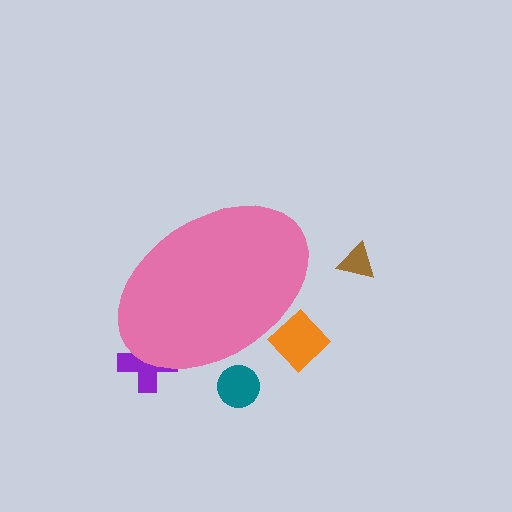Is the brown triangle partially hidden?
No, the brown triangle is fully visible.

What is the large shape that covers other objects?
A pink ellipse.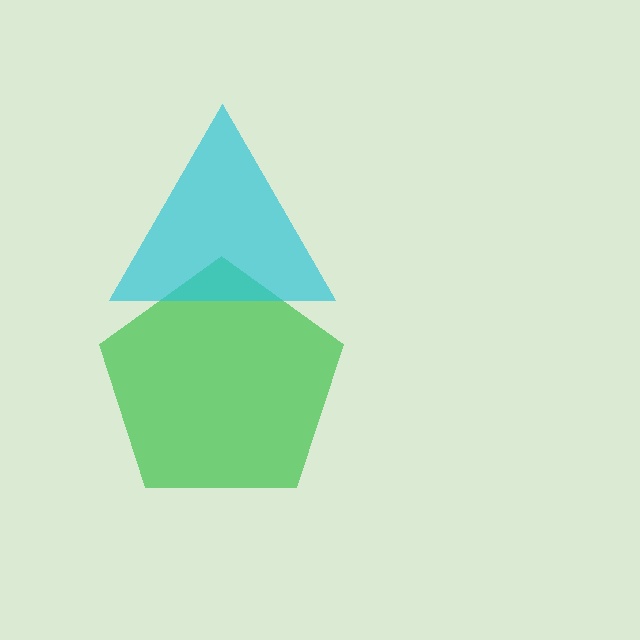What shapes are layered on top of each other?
The layered shapes are: a green pentagon, a cyan triangle.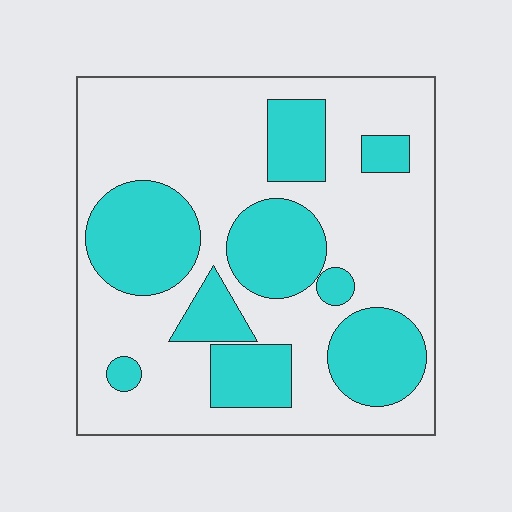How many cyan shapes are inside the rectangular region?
9.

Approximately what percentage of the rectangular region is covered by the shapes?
Approximately 35%.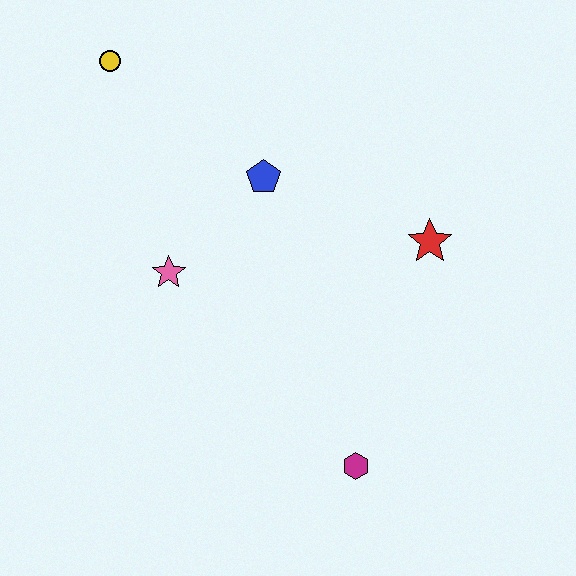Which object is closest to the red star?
The blue pentagon is closest to the red star.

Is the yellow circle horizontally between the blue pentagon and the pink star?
No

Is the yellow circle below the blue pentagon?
No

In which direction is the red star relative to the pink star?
The red star is to the right of the pink star.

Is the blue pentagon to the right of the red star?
No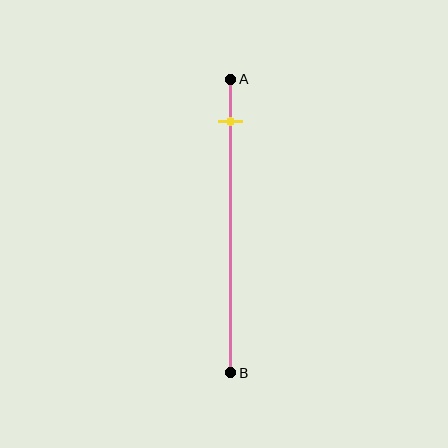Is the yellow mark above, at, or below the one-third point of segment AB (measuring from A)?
The yellow mark is above the one-third point of segment AB.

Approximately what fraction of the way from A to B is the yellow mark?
The yellow mark is approximately 15% of the way from A to B.